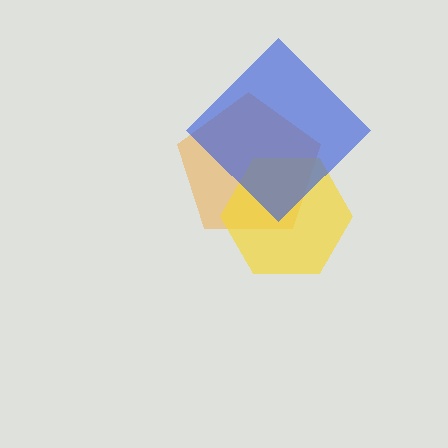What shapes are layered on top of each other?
The layered shapes are: an orange pentagon, a yellow hexagon, a blue diamond.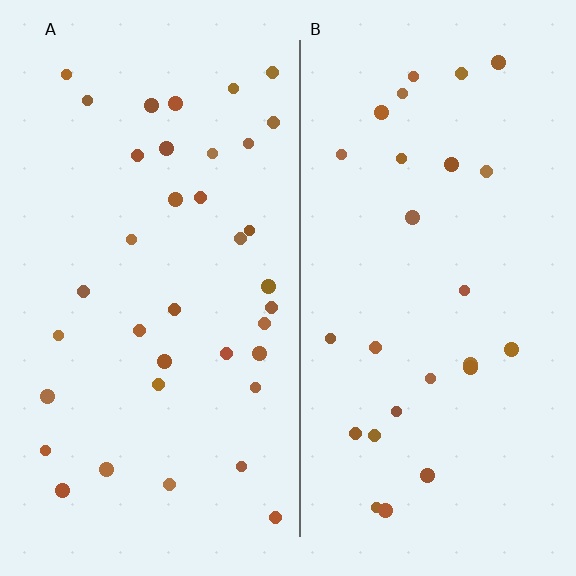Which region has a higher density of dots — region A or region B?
A (the left).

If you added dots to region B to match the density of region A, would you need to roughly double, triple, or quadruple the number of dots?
Approximately double.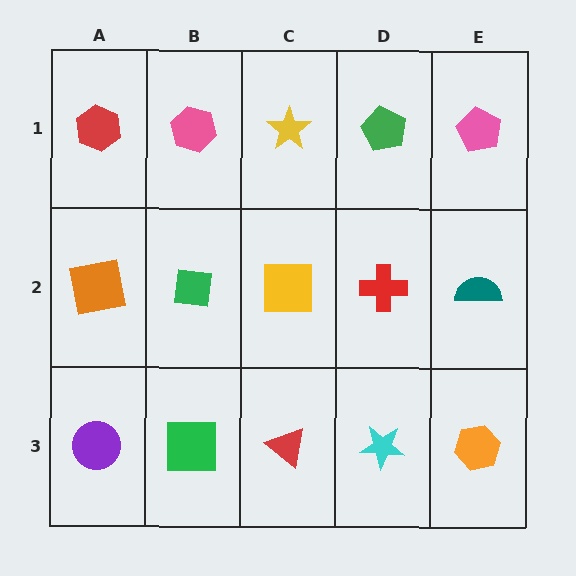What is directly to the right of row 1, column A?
A pink hexagon.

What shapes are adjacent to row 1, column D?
A red cross (row 2, column D), a yellow star (row 1, column C), a pink pentagon (row 1, column E).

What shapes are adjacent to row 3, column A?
An orange square (row 2, column A), a green square (row 3, column B).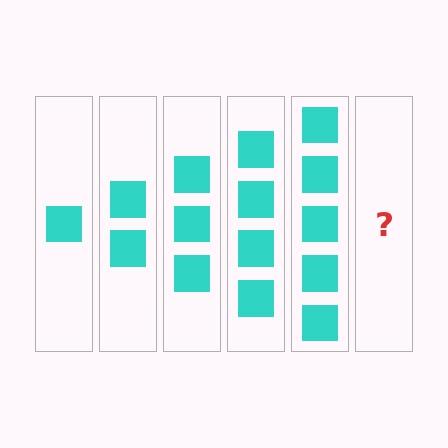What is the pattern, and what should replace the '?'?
The pattern is that each step adds one more square. The '?' should be 6 squares.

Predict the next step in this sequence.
The next step is 6 squares.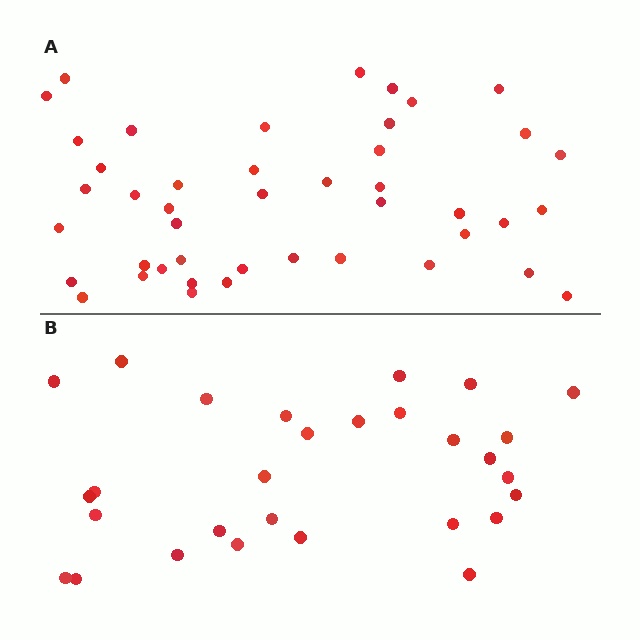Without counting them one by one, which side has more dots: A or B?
Region A (the top region) has more dots.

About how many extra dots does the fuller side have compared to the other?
Region A has approximately 15 more dots than region B.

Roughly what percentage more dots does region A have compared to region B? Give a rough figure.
About 50% more.